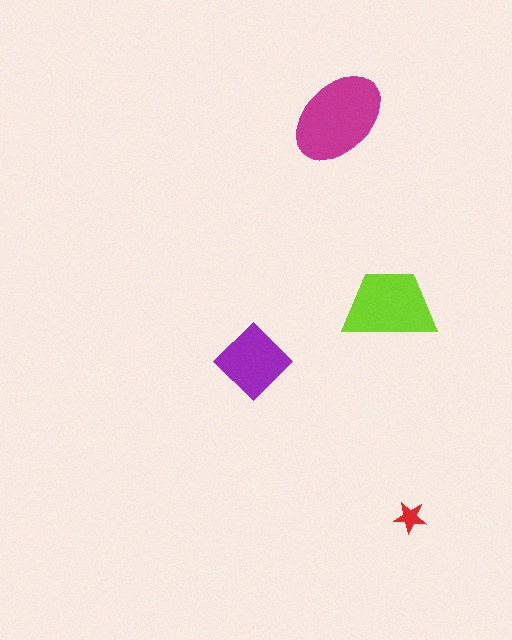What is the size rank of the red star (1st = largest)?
4th.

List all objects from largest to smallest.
The magenta ellipse, the lime trapezoid, the purple diamond, the red star.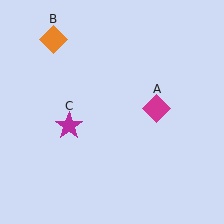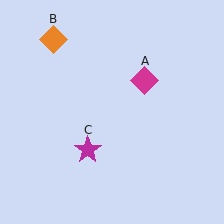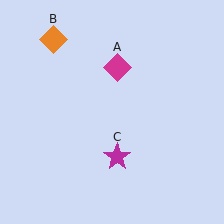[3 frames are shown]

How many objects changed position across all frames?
2 objects changed position: magenta diamond (object A), magenta star (object C).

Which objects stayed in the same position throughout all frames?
Orange diamond (object B) remained stationary.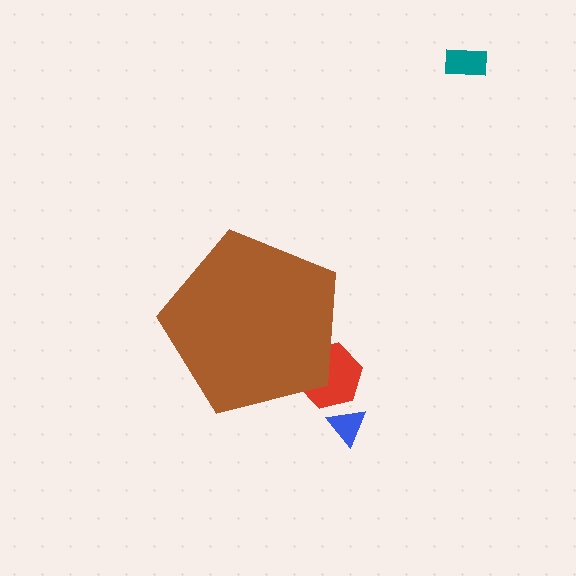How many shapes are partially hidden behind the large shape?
1 shape is partially hidden.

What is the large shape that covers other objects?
A brown pentagon.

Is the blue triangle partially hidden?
No, the blue triangle is fully visible.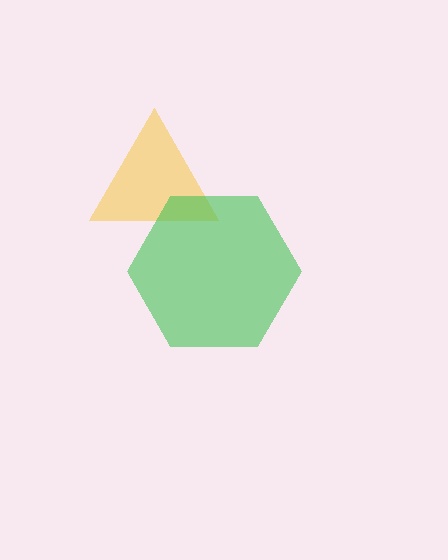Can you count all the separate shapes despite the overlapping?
Yes, there are 2 separate shapes.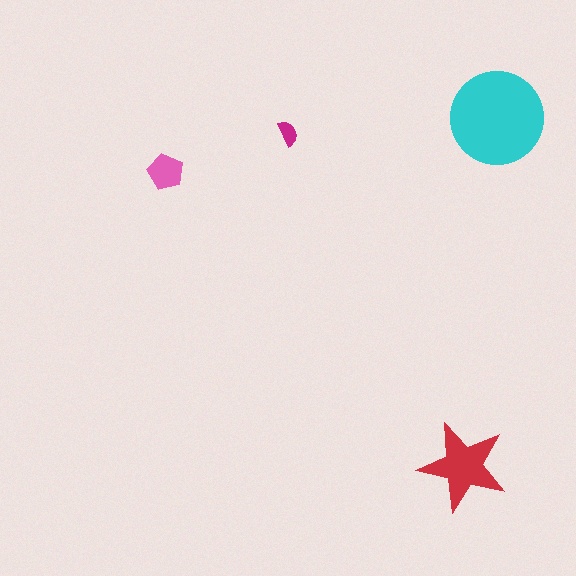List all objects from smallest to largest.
The magenta semicircle, the pink pentagon, the red star, the cyan circle.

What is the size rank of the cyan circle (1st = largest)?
1st.